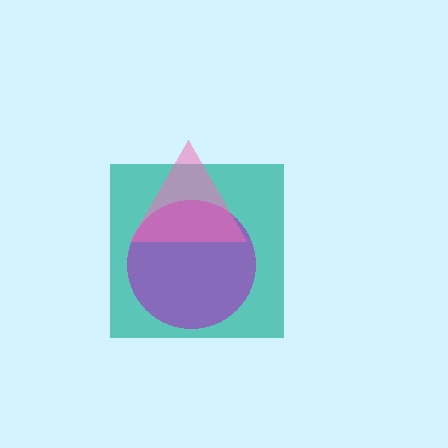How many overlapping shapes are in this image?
There are 3 overlapping shapes in the image.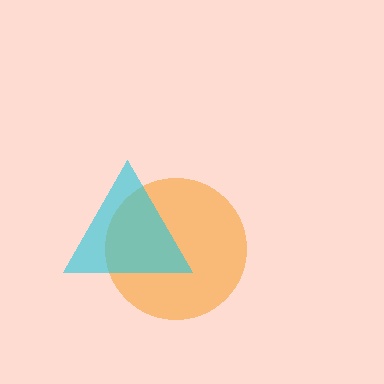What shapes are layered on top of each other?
The layered shapes are: an orange circle, a cyan triangle.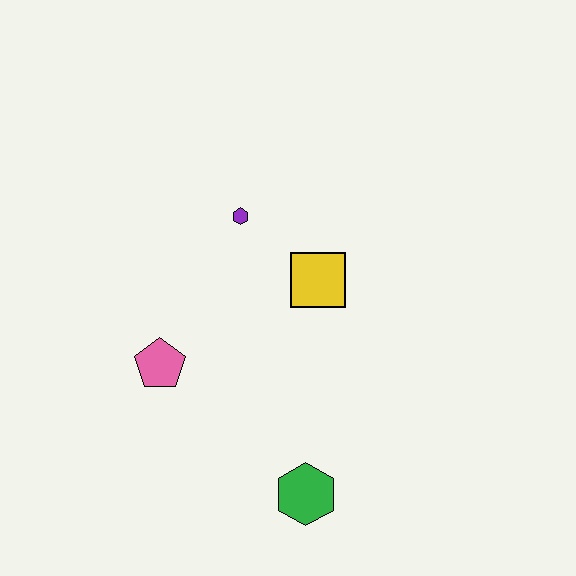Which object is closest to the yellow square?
The purple hexagon is closest to the yellow square.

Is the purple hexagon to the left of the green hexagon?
Yes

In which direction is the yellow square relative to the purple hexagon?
The yellow square is to the right of the purple hexagon.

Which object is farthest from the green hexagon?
The purple hexagon is farthest from the green hexagon.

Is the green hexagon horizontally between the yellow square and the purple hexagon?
Yes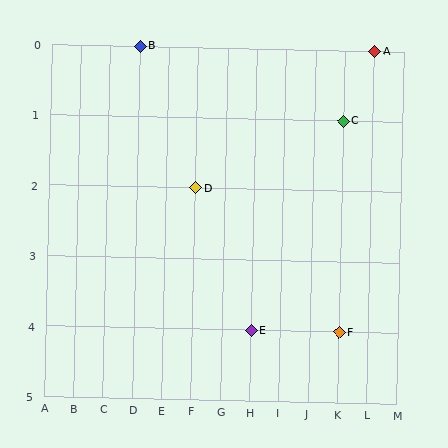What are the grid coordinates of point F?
Point F is at grid coordinates (K, 4).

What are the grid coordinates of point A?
Point A is at grid coordinates (L, 0).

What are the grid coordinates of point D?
Point D is at grid coordinates (F, 2).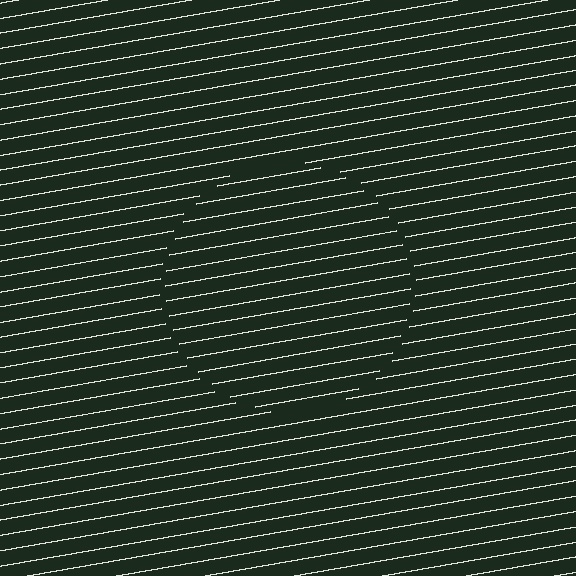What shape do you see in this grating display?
An illusory circle. The interior of the shape contains the same grating, shifted by half a period — the contour is defined by the phase discontinuity where line-ends from the inner and outer gratings abut.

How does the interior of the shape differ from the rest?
The interior of the shape contains the same grating, shifted by half a period — the contour is defined by the phase discontinuity where line-ends from the inner and outer gratings abut.